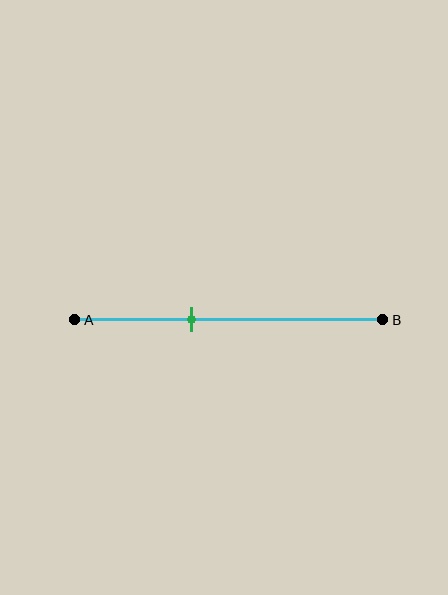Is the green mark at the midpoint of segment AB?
No, the mark is at about 40% from A, not at the 50% midpoint.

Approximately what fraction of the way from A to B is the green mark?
The green mark is approximately 40% of the way from A to B.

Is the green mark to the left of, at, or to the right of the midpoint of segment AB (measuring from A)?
The green mark is to the left of the midpoint of segment AB.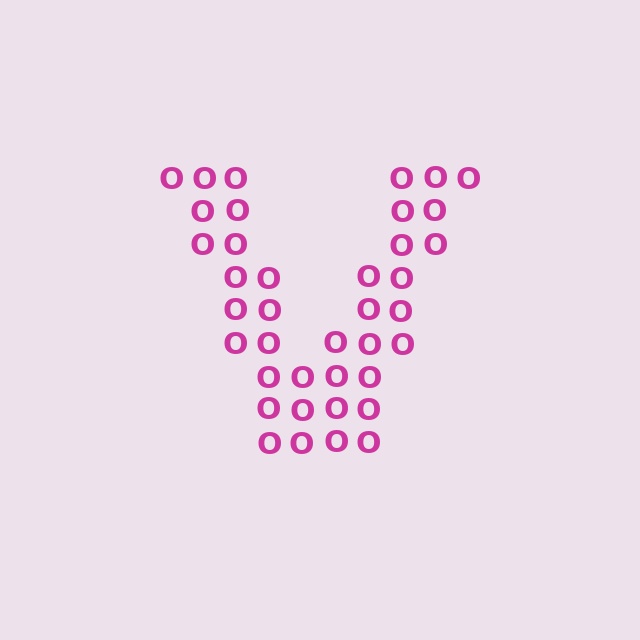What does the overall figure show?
The overall figure shows the letter V.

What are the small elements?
The small elements are letter O's.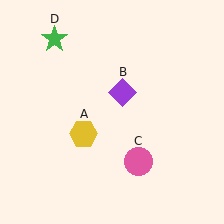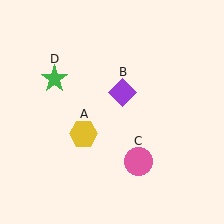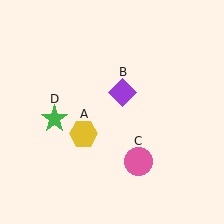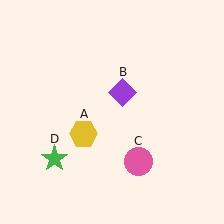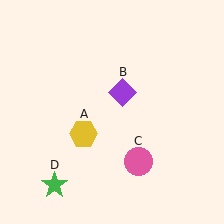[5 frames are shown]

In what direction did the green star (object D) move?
The green star (object D) moved down.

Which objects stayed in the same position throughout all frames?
Yellow hexagon (object A) and purple diamond (object B) and pink circle (object C) remained stationary.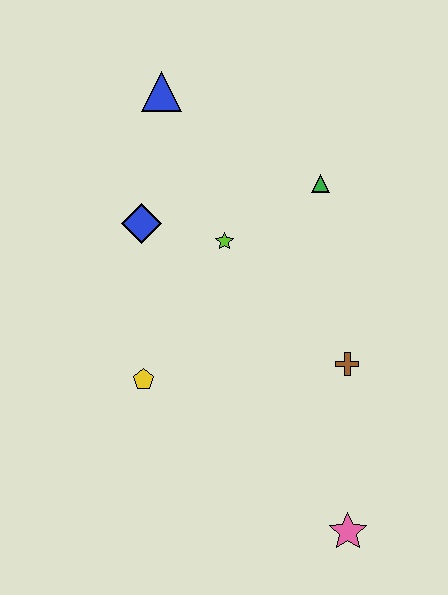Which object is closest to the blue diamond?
The lime star is closest to the blue diamond.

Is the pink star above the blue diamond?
No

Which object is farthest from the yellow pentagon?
The blue triangle is farthest from the yellow pentagon.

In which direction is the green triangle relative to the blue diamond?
The green triangle is to the right of the blue diamond.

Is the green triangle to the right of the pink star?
No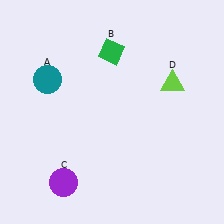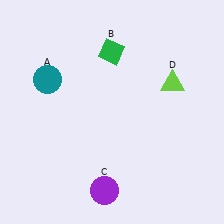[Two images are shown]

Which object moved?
The purple circle (C) moved right.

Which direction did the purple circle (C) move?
The purple circle (C) moved right.